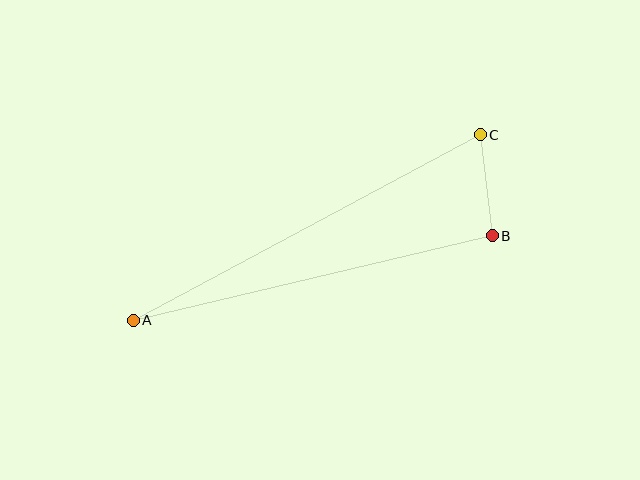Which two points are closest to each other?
Points B and C are closest to each other.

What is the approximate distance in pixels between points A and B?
The distance between A and B is approximately 369 pixels.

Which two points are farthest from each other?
Points A and C are farthest from each other.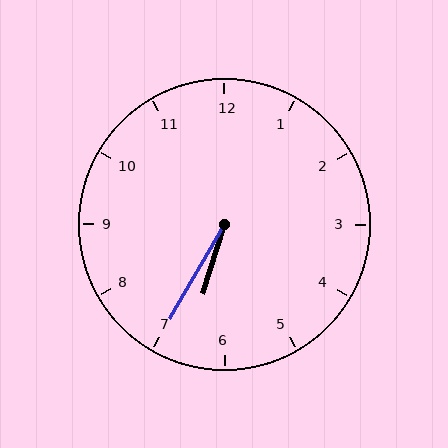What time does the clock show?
6:35.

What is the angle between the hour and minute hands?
Approximately 12 degrees.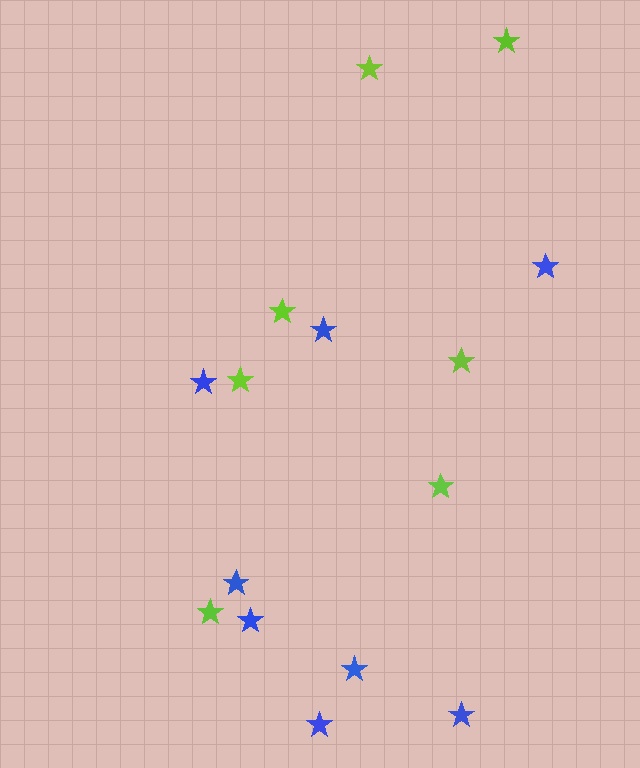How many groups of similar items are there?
There are 2 groups: one group of lime stars (7) and one group of blue stars (8).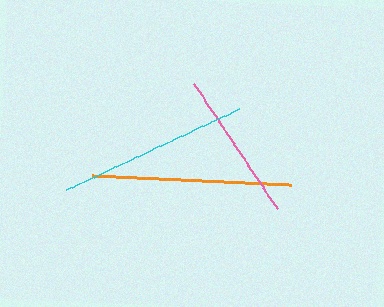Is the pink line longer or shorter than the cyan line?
The cyan line is longer than the pink line.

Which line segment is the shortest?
The pink line is the shortest at approximately 150 pixels.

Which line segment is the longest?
The orange line is the longest at approximately 199 pixels.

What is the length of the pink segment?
The pink segment is approximately 150 pixels long.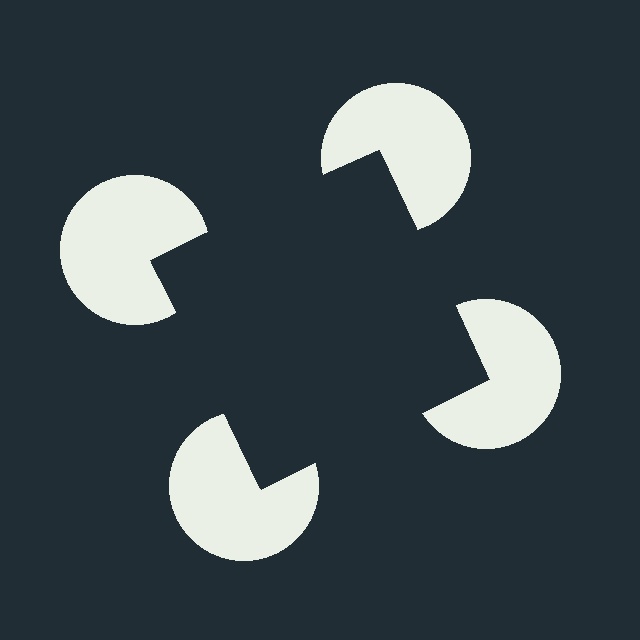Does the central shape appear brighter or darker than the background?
It typically appears slightly darker than the background, even though no actual brightness change is drawn.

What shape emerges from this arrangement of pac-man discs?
An illusory square — its edges are inferred from the aligned wedge cuts in the pac-man discs, not physically drawn.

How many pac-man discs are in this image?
There are 4 — one at each vertex of the illusory square.